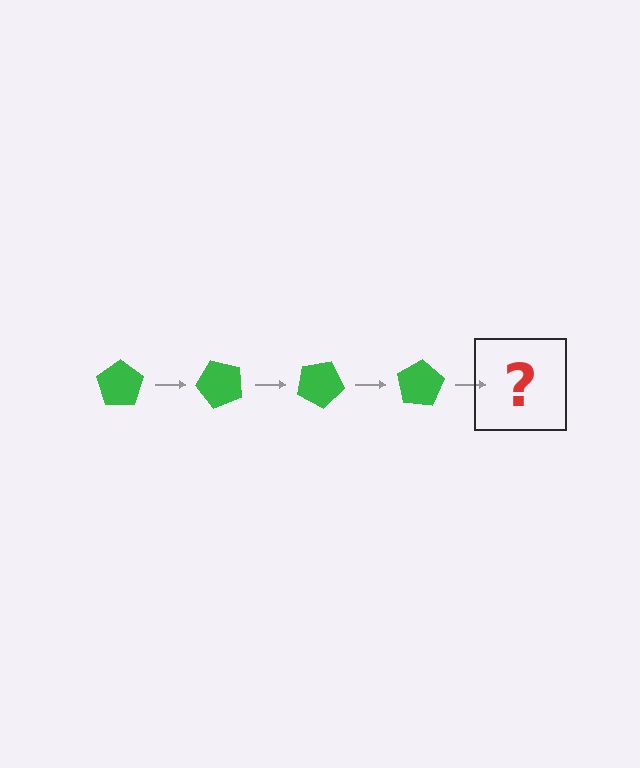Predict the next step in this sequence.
The next step is a green pentagon rotated 200 degrees.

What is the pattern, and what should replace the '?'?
The pattern is that the pentagon rotates 50 degrees each step. The '?' should be a green pentagon rotated 200 degrees.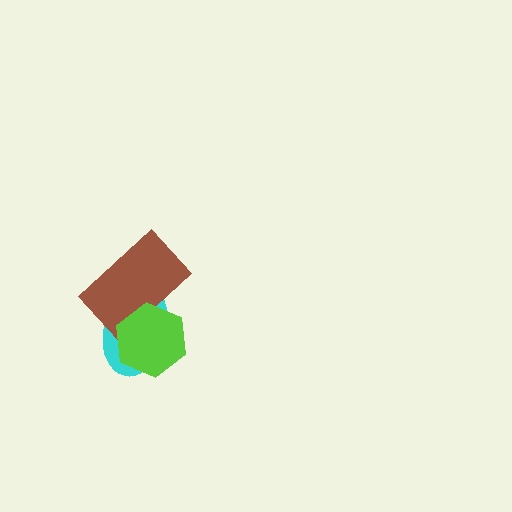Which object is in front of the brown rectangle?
The lime hexagon is in front of the brown rectangle.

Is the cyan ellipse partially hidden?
Yes, it is partially covered by another shape.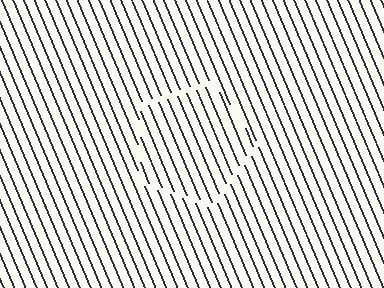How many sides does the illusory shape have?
5 sides — the line-ends trace a pentagon.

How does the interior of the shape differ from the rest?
The interior of the shape contains the same grating, shifted by half a period — the contour is defined by the phase discontinuity where line-ends from the inner and outer gratings abut.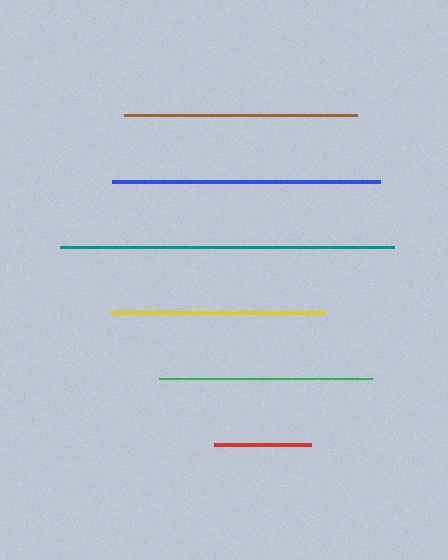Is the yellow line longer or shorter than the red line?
The yellow line is longer than the red line.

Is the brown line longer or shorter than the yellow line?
The brown line is longer than the yellow line.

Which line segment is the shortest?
The red line is the shortest at approximately 98 pixels.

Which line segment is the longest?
The teal line is the longest at approximately 334 pixels.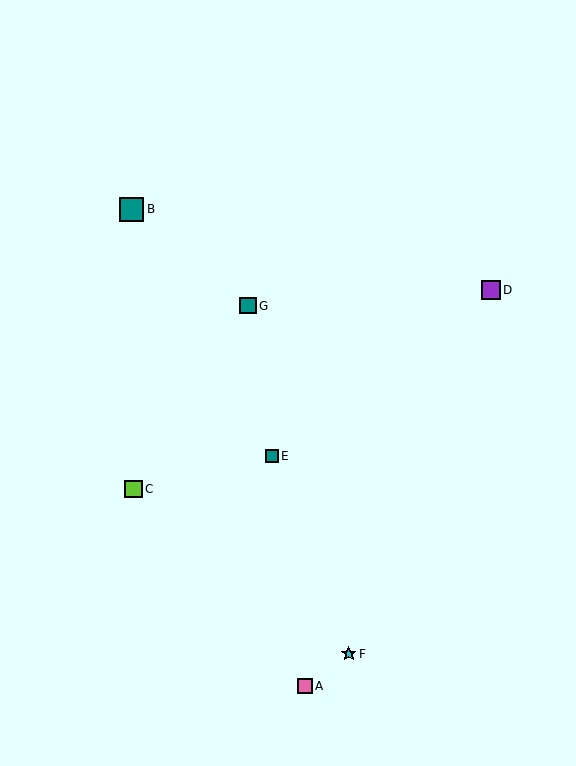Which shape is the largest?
The teal square (labeled B) is the largest.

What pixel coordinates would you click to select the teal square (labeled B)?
Click at (132, 209) to select the teal square B.